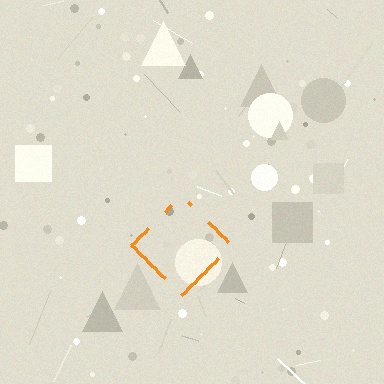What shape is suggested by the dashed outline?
The dashed outline suggests a diamond.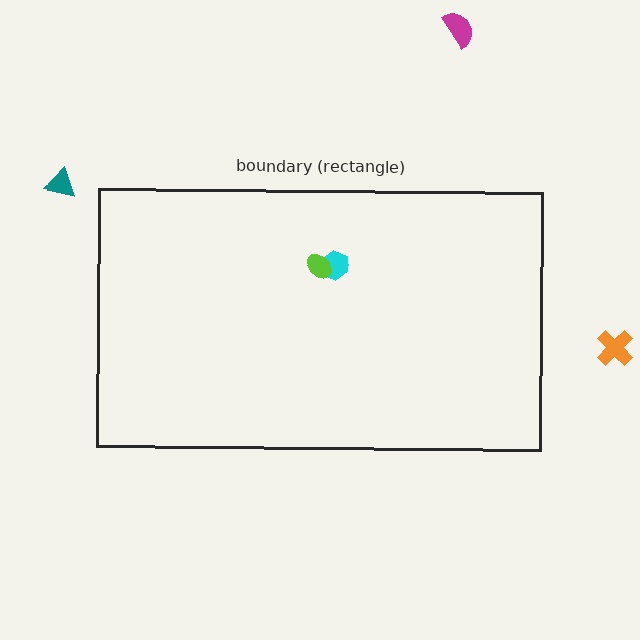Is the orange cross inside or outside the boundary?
Outside.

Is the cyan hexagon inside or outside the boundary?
Inside.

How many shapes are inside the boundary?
2 inside, 3 outside.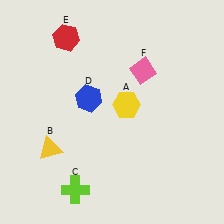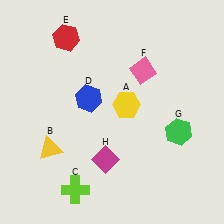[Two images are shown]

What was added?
A green hexagon (G), a magenta diamond (H) were added in Image 2.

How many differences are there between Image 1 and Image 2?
There are 2 differences between the two images.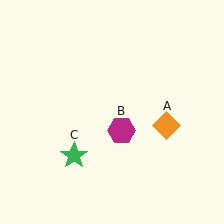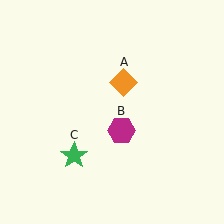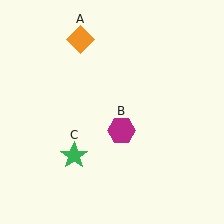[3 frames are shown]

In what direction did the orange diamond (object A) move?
The orange diamond (object A) moved up and to the left.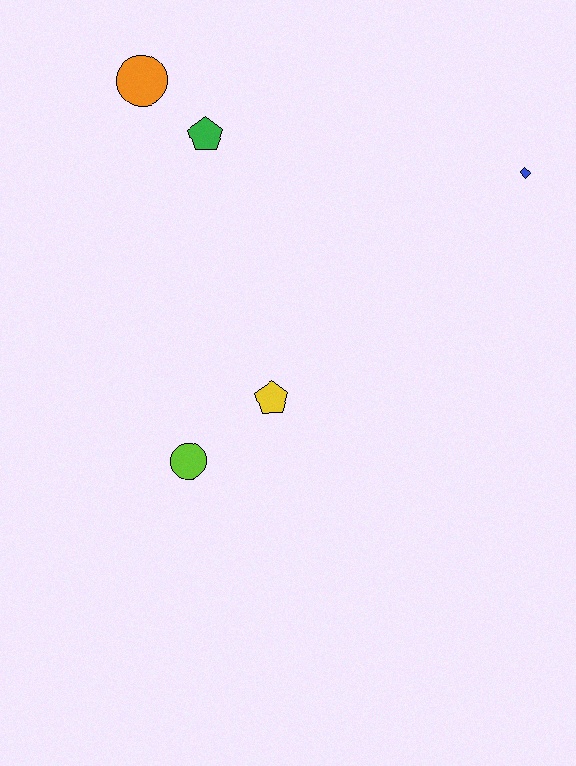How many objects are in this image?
There are 5 objects.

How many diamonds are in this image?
There is 1 diamond.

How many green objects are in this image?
There is 1 green object.